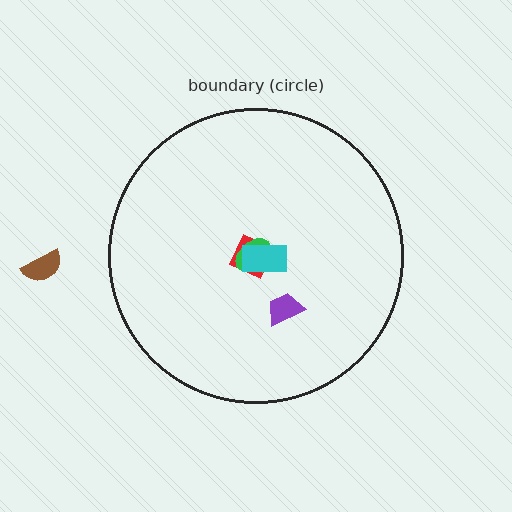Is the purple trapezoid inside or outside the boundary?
Inside.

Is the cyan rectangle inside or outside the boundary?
Inside.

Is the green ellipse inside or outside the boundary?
Inside.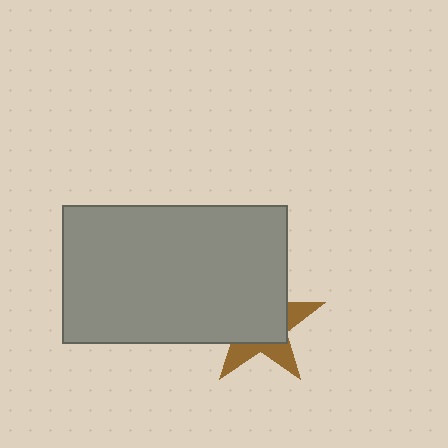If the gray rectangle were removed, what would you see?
You would see the complete brown star.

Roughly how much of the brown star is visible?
A small part of it is visible (roughly 36%).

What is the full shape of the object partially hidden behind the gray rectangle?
The partially hidden object is a brown star.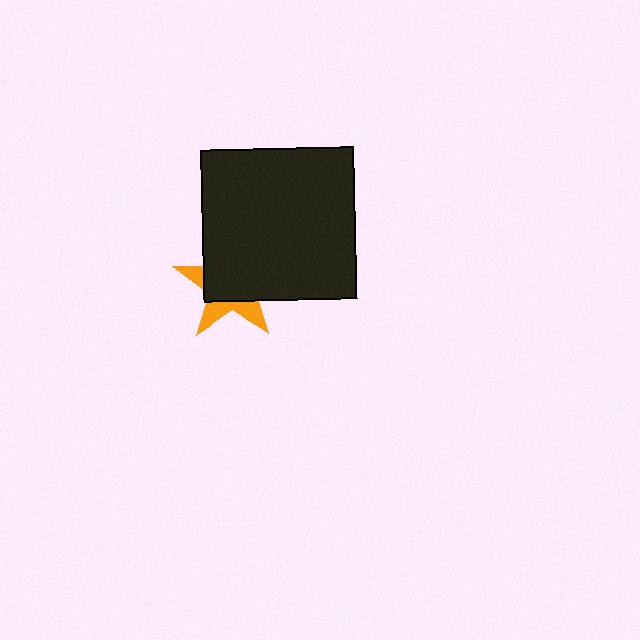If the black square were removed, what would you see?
You would see the complete orange star.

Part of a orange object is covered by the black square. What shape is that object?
It is a star.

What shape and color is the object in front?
The object in front is a black square.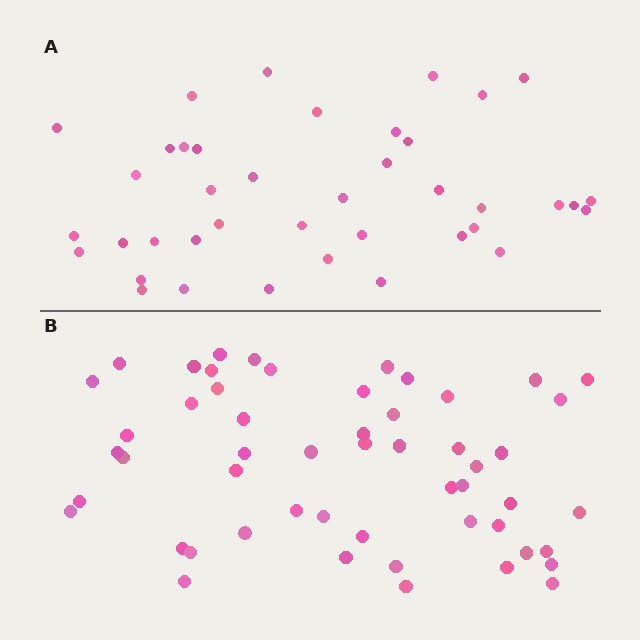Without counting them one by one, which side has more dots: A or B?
Region B (the bottom region) has more dots.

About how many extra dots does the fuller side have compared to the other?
Region B has approximately 15 more dots than region A.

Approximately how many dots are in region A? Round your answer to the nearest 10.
About 40 dots.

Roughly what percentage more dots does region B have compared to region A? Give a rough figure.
About 30% more.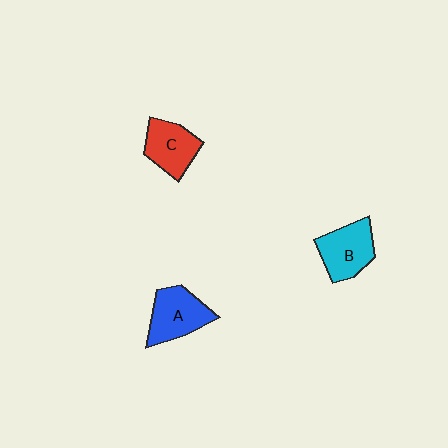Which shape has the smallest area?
Shape C (red).